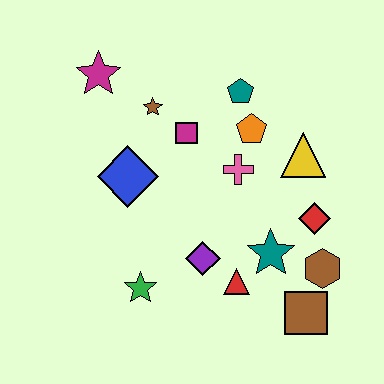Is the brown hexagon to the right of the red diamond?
Yes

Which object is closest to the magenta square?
The brown star is closest to the magenta square.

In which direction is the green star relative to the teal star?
The green star is to the left of the teal star.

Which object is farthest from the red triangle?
The magenta star is farthest from the red triangle.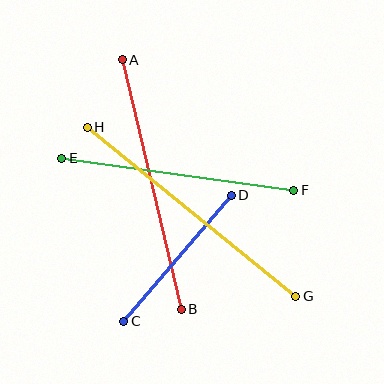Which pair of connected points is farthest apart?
Points G and H are farthest apart.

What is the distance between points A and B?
The distance is approximately 256 pixels.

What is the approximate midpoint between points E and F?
The midpoint is at approximately (178, 174) pixels.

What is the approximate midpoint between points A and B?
The midpoint is at approximately (152, 184) pixels.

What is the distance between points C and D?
The distance is approximately 166 pixels.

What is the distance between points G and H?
The distance is approximately 268 pixels.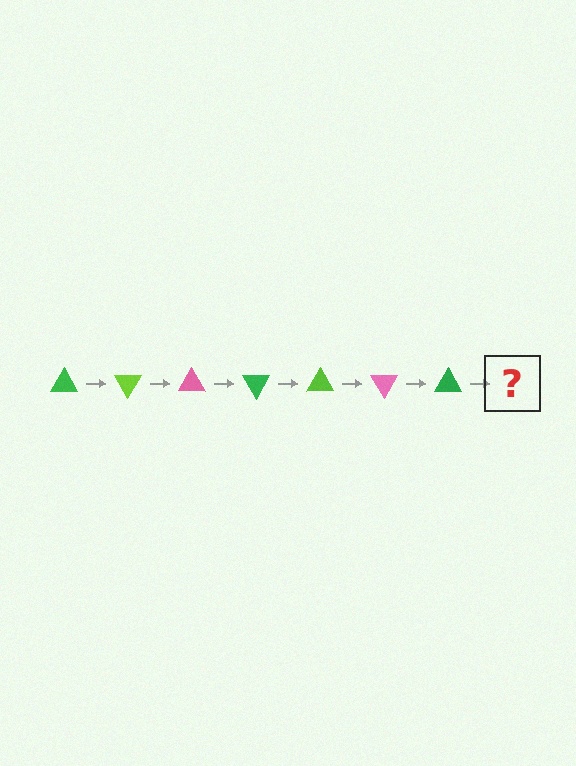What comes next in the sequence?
The next element should be a lime triangle, rotated 420 degrees from the start.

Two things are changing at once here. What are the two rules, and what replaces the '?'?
The two rules are that it rotates 60 degrees each step and the color cycles through green, lime, and pink. The '?' should be a lime triangle, rotated 420 degrees from the start.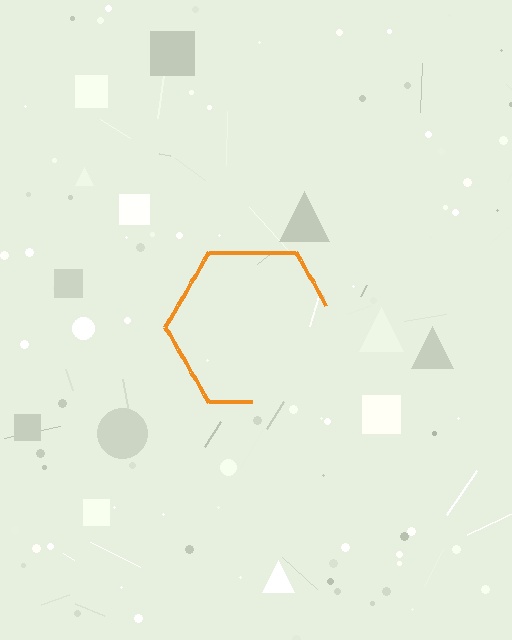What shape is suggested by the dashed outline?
The dashed outline suggests a hexagon.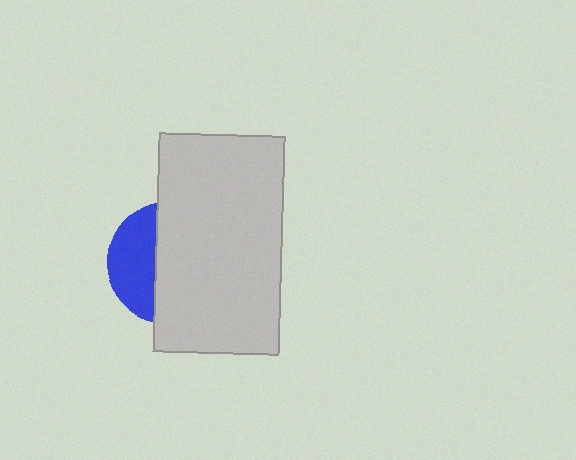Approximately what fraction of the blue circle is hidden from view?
Roughly 65% of the blue circle is hidden behind the light gray rectangle.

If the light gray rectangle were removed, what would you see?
You would see the complete blue circle.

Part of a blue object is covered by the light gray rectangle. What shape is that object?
It is a circle.